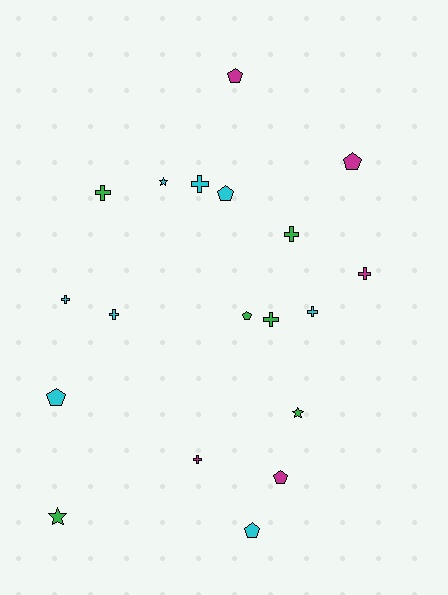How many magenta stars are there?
There are no magenta stars.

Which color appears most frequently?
Cyan, with 8 objects.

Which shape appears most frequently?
Cross, with 9 objects.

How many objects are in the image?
There are 19 objects.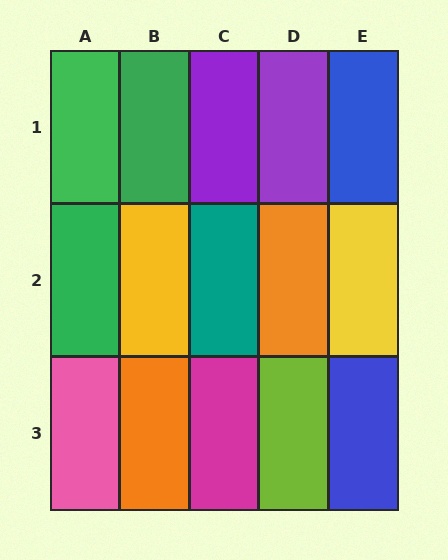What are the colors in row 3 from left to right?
Pink, orange, magenta, lime, blue.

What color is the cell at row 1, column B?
Green.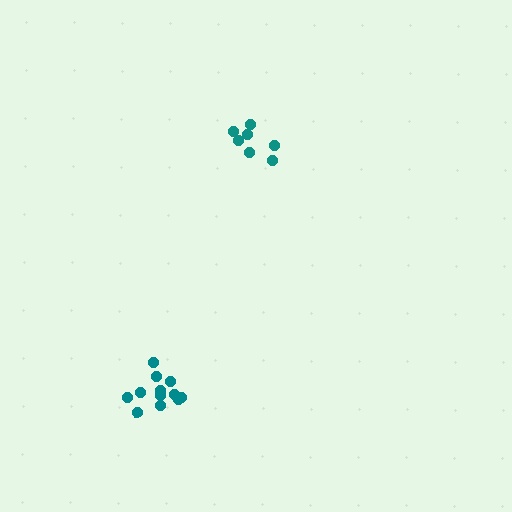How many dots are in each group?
Group 1: 12 dots, Group 2: 7 dots (19 total).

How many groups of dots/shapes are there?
There are 2 groups.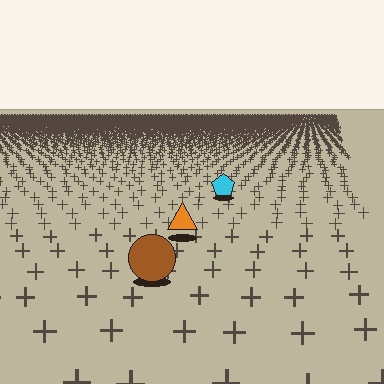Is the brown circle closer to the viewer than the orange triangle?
Yes. The brown circle is closer — you can tell from the texture gradient: the ground texture is coarser near it.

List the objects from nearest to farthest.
From nearest to farthest: the brown circle, the orange triangle, the cyan pentagon.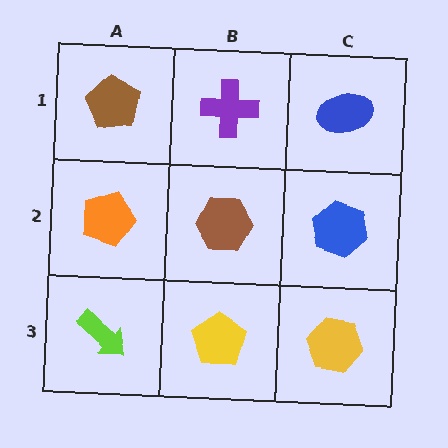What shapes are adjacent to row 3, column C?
A blue hexagon (row 2, column C), a yellow pentagon (row 3, column B).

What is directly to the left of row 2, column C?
A brown hexagon.